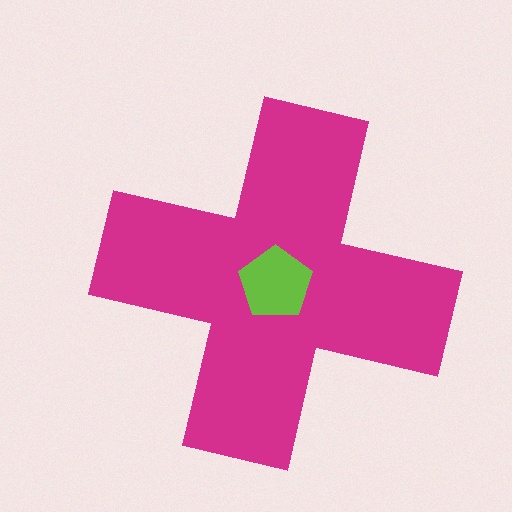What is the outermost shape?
The magenta cross.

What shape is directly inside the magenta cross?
The lime pentagon.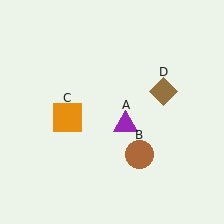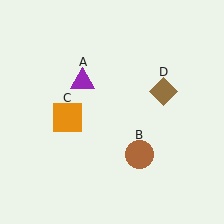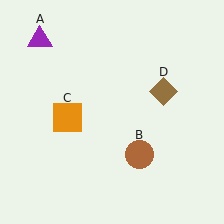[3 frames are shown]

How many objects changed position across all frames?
1 object changed position: purple triangle (object A).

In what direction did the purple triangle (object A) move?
The purple triangle (object A) moved up and to the left.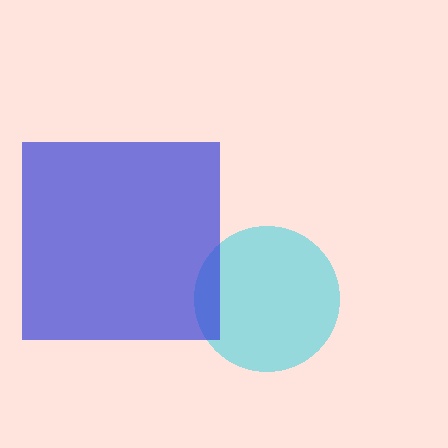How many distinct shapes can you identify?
There are 2 distinct shapes: a cyan circle, a blue square.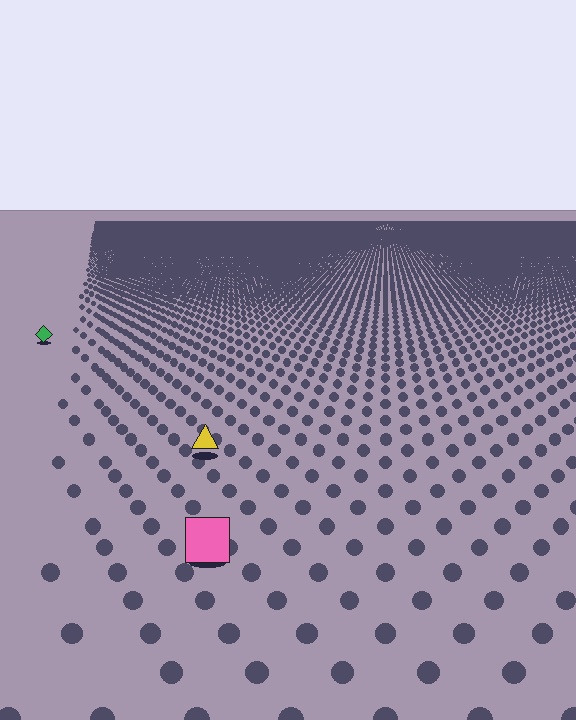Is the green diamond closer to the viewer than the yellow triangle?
No. The yellow triangle is closer — you can tell from the texture gradient: the ground texture is coarser near it.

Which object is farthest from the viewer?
The green diamond is farthest from the viewer. It appears smaller and the ground texture around it is denser.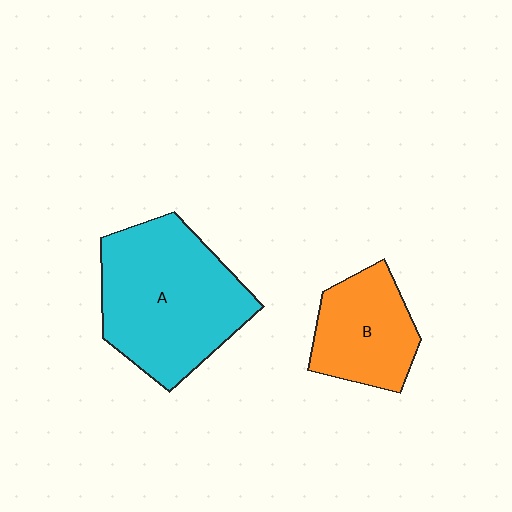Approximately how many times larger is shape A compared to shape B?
Approximately 1.8 times.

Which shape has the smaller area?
Shape B (orange).